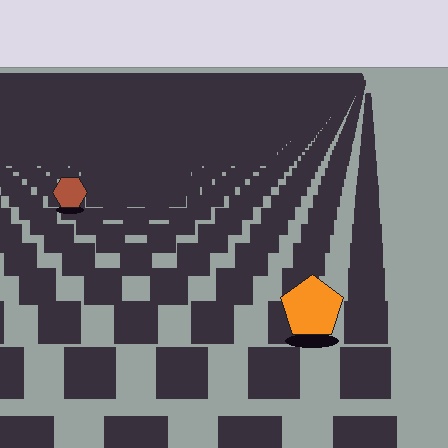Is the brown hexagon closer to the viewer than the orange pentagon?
No. The orange pentagon is closer — you can tell from the texture gradient: the ground texture is coarser near it.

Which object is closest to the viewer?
The orange pentagon is closest. The texture marks near it are larger and more spread out.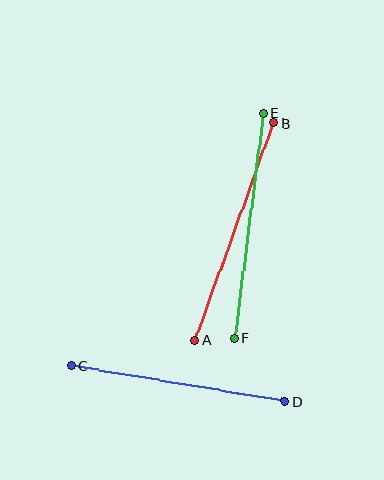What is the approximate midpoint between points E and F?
The midpoint is at approximately (249, 226) pixels.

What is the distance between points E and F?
The distance is approximately 226 pixels.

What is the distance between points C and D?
The distance is approximately 217 pixels.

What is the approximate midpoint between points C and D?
The midpoint is at approximately (178, 384) pixels.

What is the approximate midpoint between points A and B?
The midpoint is at approximately (234, 232) pixels.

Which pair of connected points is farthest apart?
Points A and B are farthest apart.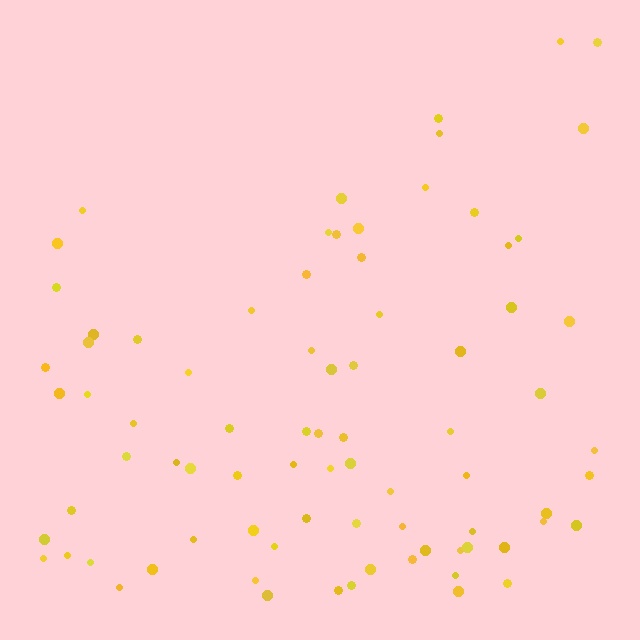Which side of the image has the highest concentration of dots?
The bottom.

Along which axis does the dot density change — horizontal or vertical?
Vertical.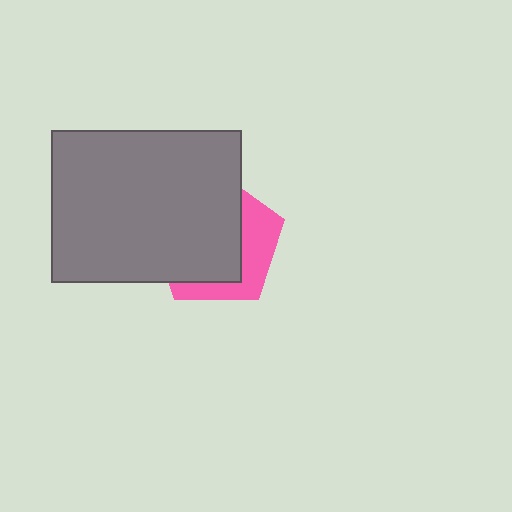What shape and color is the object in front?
The object in front is a gray rectangle.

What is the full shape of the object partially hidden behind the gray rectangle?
The partially hidden object is a pink pentagon.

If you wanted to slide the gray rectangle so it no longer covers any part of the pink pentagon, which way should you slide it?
Slide it left — that is the most direct way to separate the two shapes.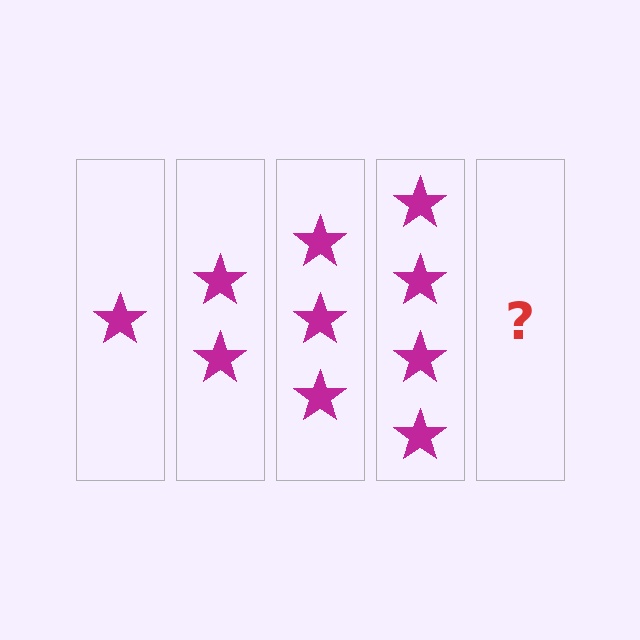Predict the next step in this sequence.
The next step is 5 stars.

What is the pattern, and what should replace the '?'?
The pattern is that each step adds one more star. The '?' should be 5 stars.